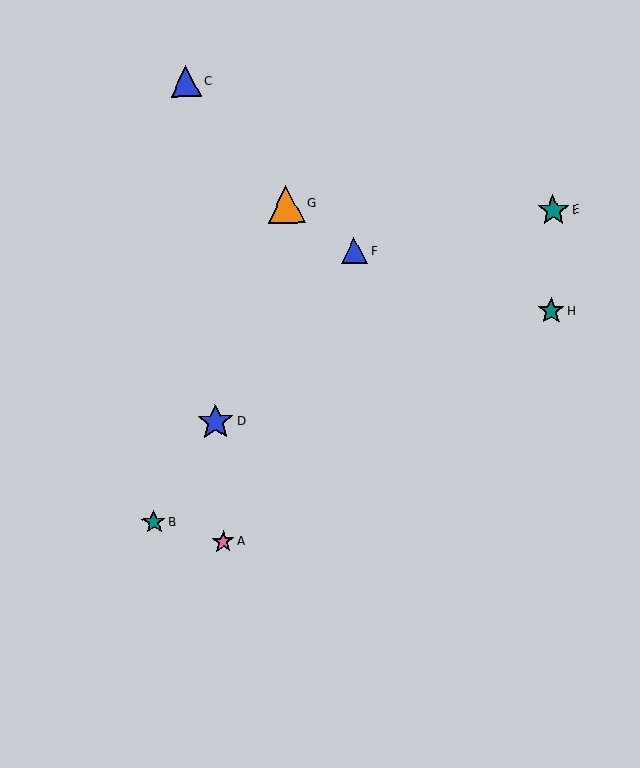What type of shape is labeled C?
Shape C is a blue triangle.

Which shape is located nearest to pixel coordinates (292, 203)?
The orange triangle (labeled G) at (286, 204) is nearest to that location.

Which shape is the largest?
The orange triangle (labeled G) is the largest.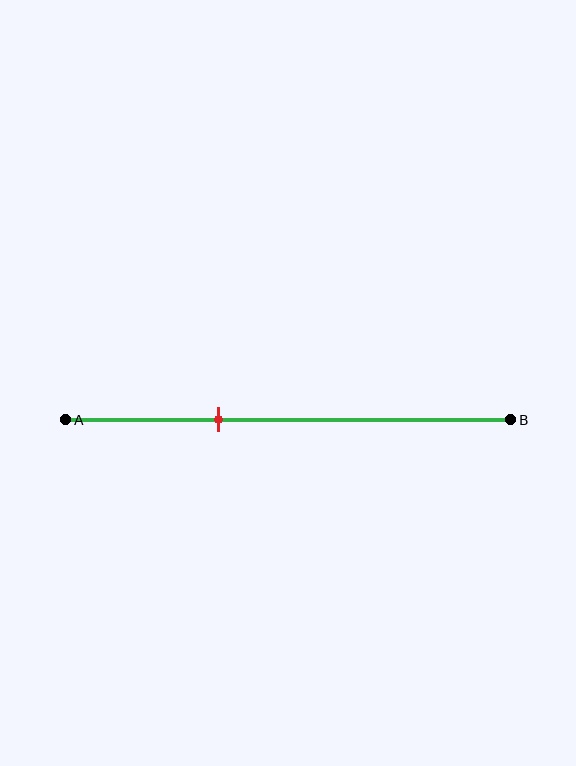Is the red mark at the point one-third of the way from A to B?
Yes, the mark is approximately at the one-third point.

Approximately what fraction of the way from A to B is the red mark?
The red mark is approximately 35% of the way from A to B.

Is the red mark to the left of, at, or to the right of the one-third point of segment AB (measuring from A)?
The red mark is approximately at the one-third point of segment AB.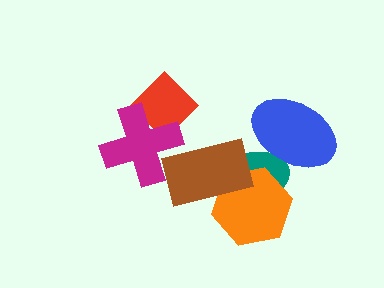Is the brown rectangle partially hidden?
Yes, it is partially covered by another shape.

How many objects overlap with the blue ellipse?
1 object overlaps with the blue ellipse.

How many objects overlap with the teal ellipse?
3 objects overlap with the teal ellipse.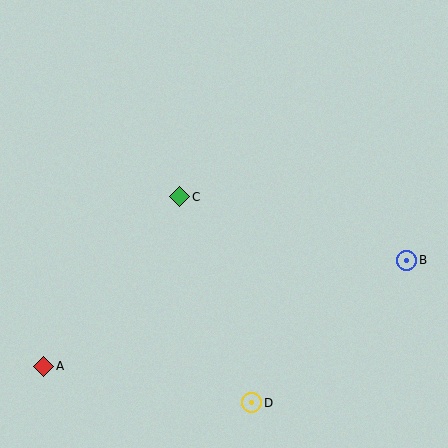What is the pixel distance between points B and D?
The distance between B and D is 210 pixels.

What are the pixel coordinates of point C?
Point C is at (180, 197).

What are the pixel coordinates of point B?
Point B is at (407, 260).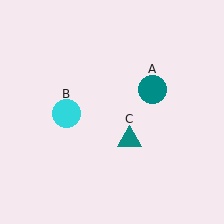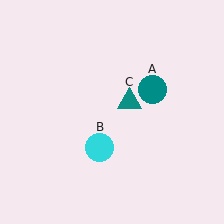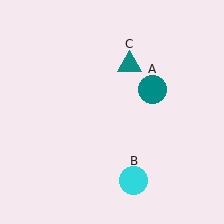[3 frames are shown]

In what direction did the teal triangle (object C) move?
The teal triangle (object C) moved up.